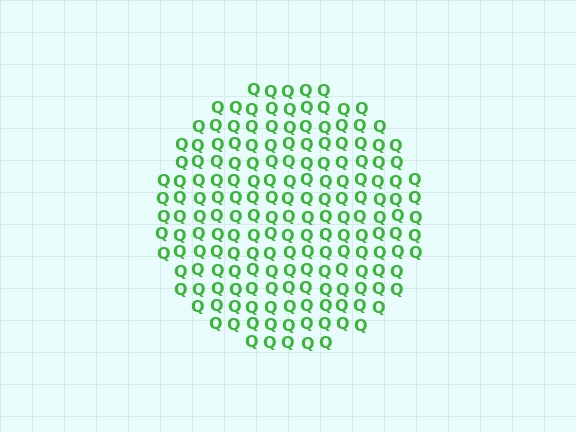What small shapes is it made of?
It is made of small letter Q's.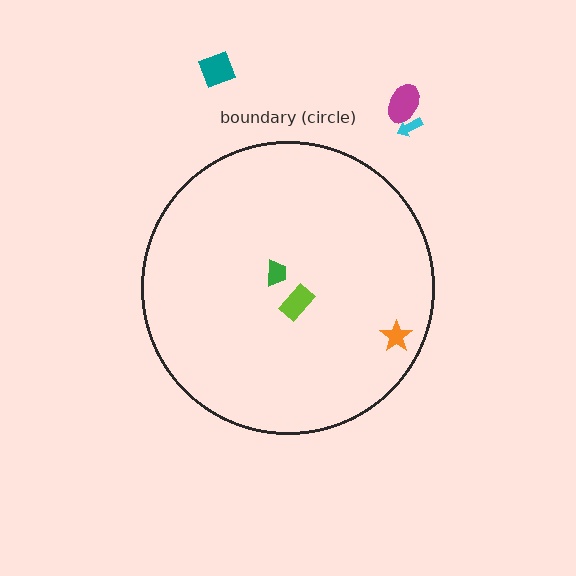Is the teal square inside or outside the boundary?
Outside.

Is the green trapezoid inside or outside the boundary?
Inside.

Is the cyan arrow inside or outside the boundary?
Outside.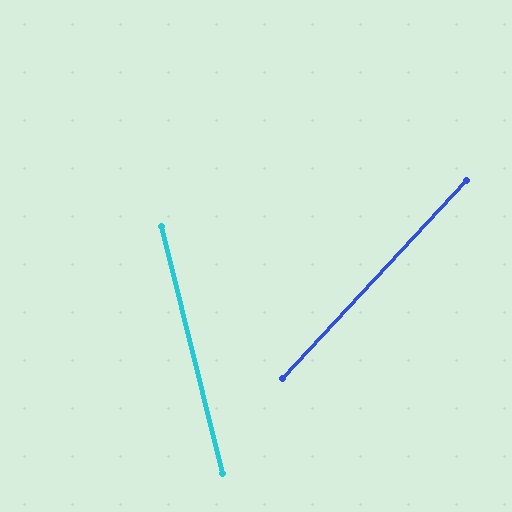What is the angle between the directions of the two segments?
Approximately 57 degrees.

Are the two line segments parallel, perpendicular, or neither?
Neither parallel nor perpendicular — they differ by about 57°.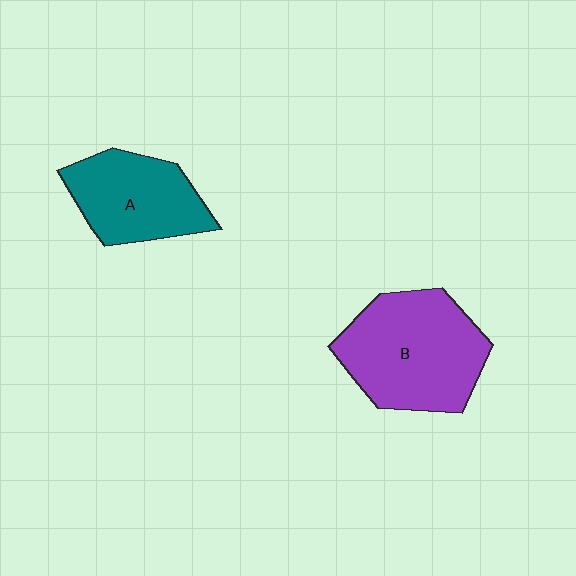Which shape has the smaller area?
Shape A (teal).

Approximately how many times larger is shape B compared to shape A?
Approximately 1.4 times.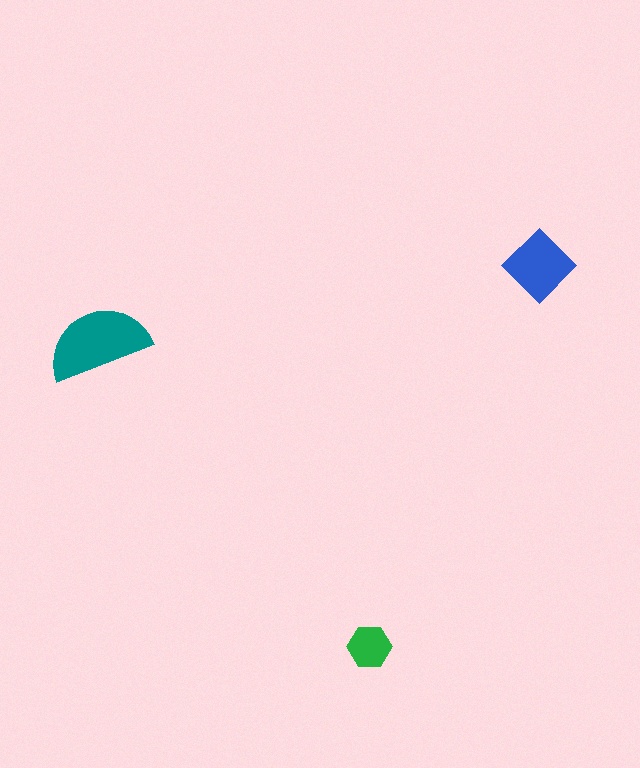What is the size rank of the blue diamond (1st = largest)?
2nd.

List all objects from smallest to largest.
The green hexagon, the blue diamond, the teal semicircle.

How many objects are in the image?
There are 3 objects in the image.